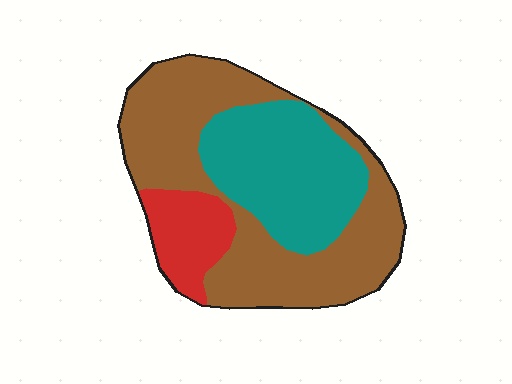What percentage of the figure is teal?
Teal covers around 35% of the figure.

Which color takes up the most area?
Brown, at roughly 55%.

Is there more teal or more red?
Teal.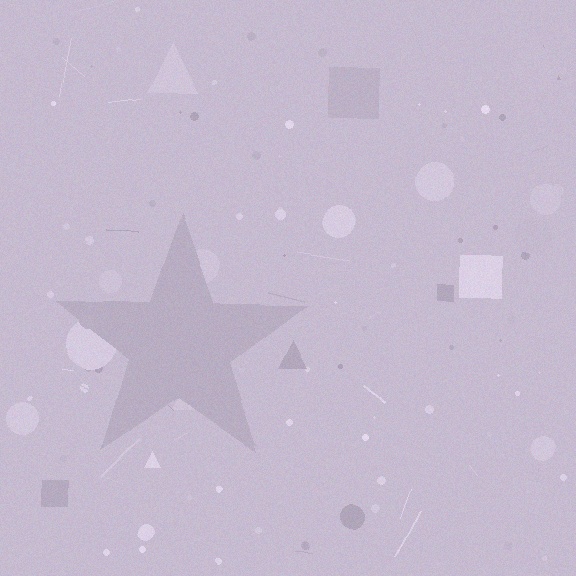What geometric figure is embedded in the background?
A star is embedded in the background.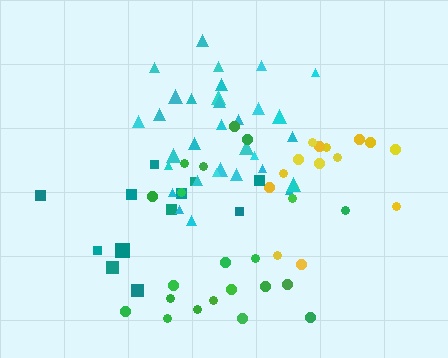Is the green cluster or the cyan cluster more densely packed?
Cyan.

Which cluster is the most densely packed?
Cyan.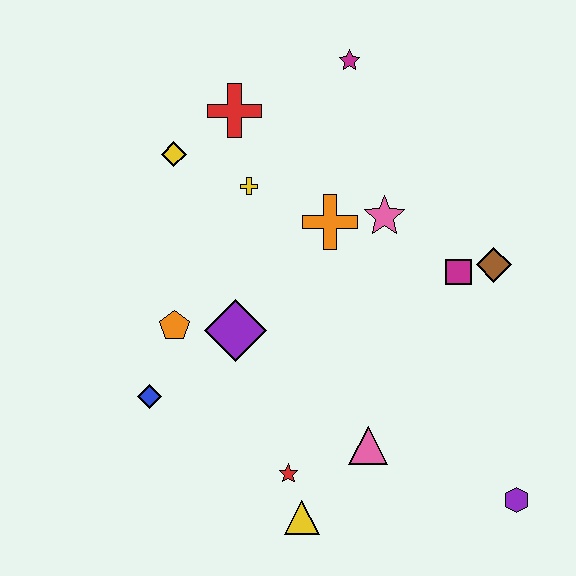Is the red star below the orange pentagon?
Yes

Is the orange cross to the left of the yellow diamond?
No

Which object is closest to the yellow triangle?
The red star is closest to the yellow triangle.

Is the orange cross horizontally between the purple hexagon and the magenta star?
No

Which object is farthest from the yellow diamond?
The purple hexagon is farthest from the yellow diamond.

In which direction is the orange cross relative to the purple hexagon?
The orange cross is above the purple hexagon.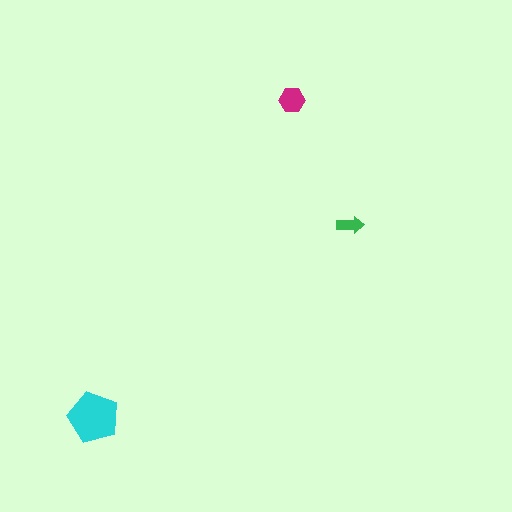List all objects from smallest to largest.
The green arrow, the magenta hexagon, the cyan pentagon.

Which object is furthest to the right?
The green arrow is rightmost.